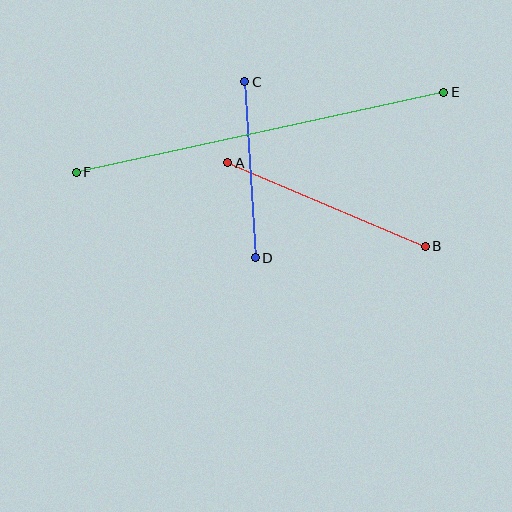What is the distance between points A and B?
The distance is approximately 214 pixels.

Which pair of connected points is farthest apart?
Points E and F are farthest apart.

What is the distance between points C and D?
The distance is approximately 176 pixels.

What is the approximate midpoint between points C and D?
The midpoint is at approximately (250, 170) pixels.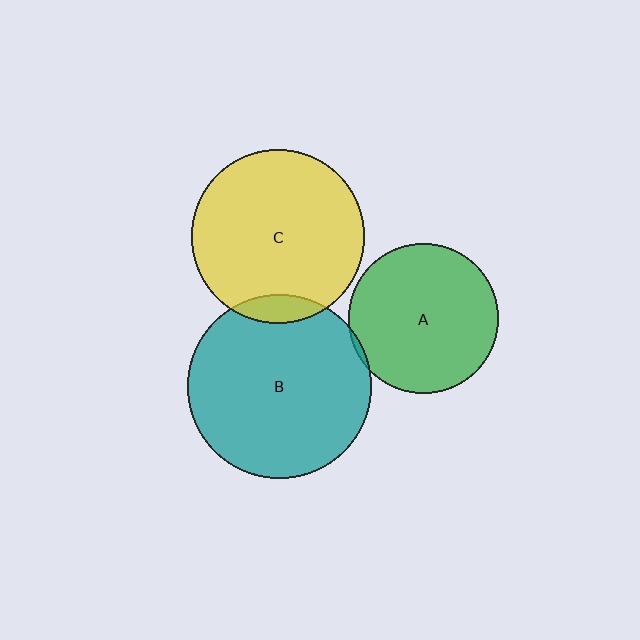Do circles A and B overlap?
Yes.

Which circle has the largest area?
Circle B (teal).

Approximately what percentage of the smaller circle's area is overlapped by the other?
Approximately 5%.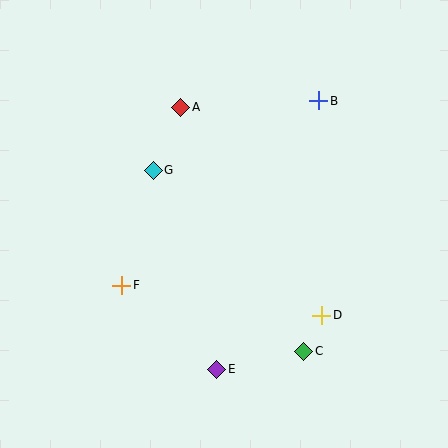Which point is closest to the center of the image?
Point G at (153, 170) is closest to the center.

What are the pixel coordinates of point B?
Point B is at (319, 101).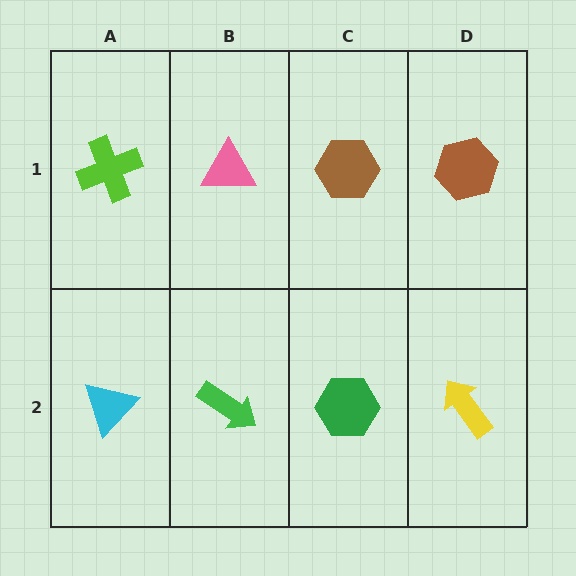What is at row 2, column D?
A yellow arrow.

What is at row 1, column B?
A pink triangle.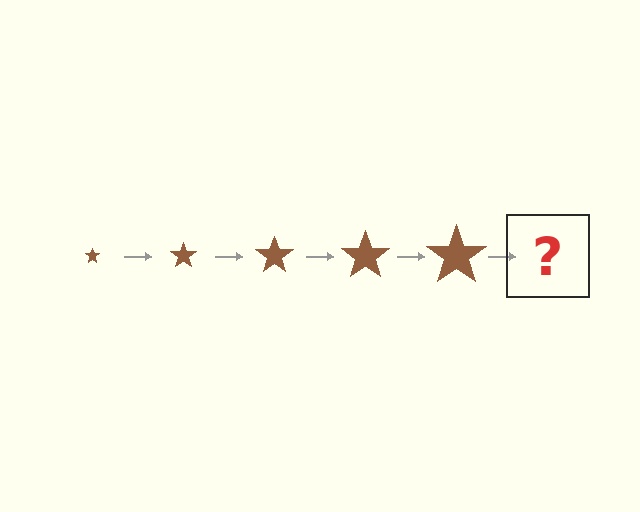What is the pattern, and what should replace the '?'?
The pattern is that the star gets progressively larger each step. The '?' should be a brown star, larger than the previous one.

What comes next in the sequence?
The next element should be a brown star, larger than the previous one.